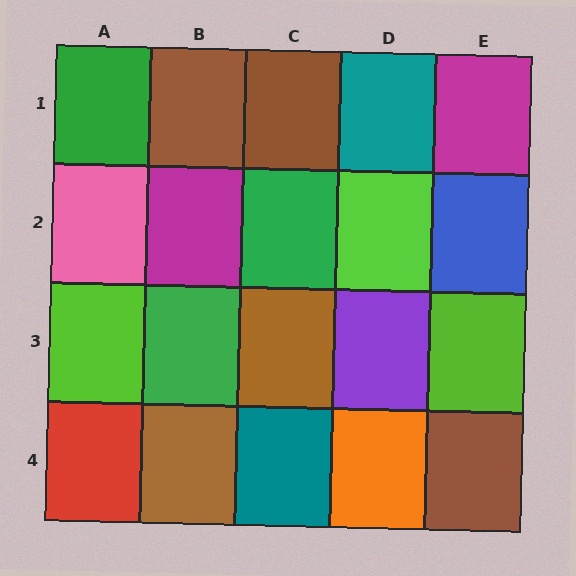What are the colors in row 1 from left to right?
Green, brown, brown, teal, magenta.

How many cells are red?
1 cell is red.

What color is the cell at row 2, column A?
Pink.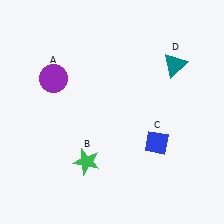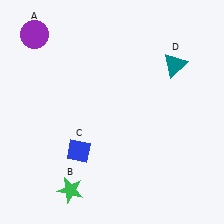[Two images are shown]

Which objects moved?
The objects that moved are: the purple circle (A), the green star (B), the blue diamond (C).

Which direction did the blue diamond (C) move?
The blue diamond (C) moved left.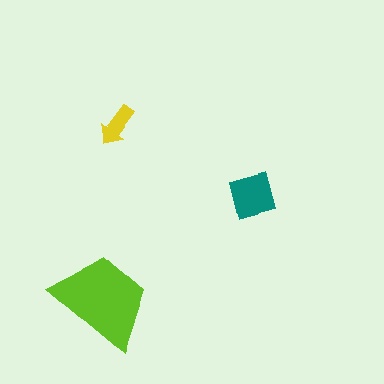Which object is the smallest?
The yellow arrow.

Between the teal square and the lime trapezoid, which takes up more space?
The lime trapezoid.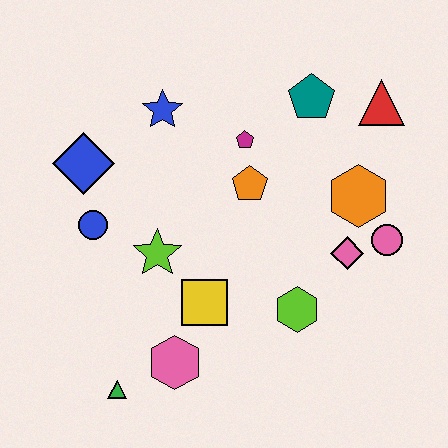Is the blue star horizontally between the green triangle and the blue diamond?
No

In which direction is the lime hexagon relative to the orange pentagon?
The lime hexagon is below the orange pentagon.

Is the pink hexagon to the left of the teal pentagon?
Yes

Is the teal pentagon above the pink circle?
Yes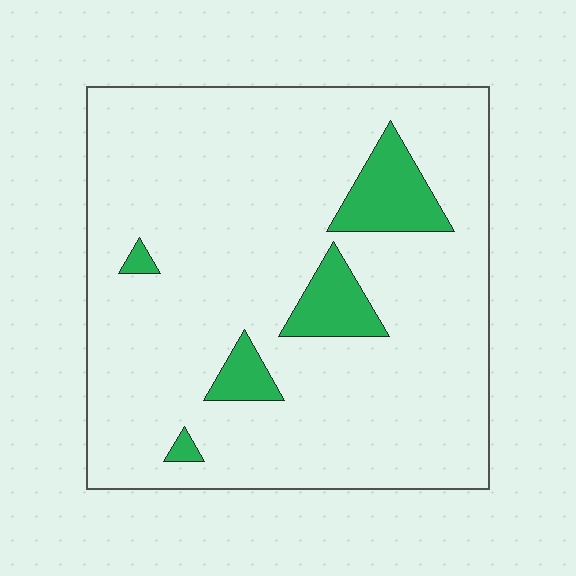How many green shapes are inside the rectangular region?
5.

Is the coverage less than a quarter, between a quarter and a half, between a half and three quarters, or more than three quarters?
Less than a quarter.